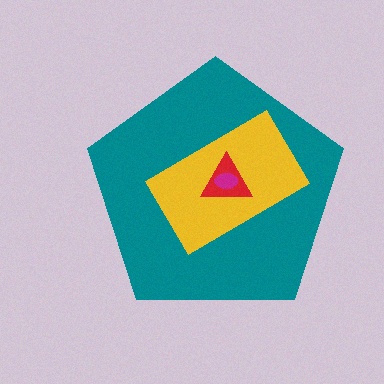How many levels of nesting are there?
4.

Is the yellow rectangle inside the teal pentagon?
Yes.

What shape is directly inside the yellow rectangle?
The red triangle.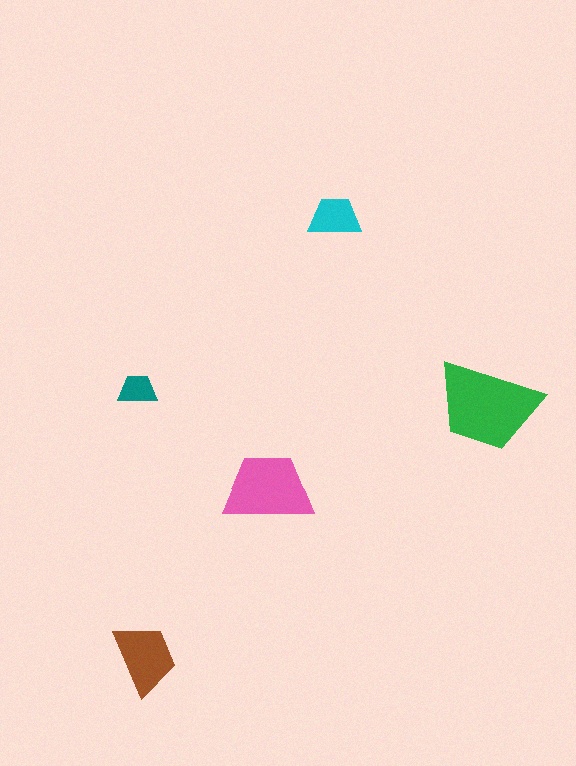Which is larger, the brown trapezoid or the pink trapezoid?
The pink one.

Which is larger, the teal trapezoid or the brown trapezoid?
The brown one.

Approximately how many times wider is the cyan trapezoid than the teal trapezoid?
About 1.5 times wider.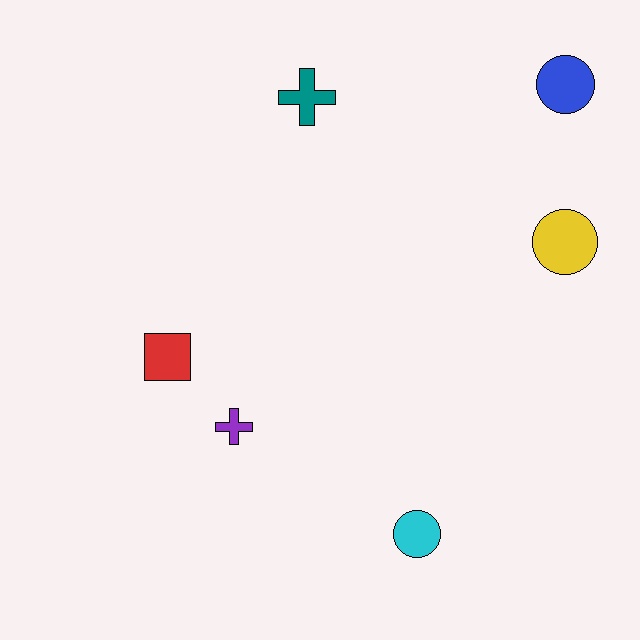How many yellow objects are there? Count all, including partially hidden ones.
There is 1 yellow object.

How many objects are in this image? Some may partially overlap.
There are 6 objects.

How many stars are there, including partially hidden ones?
There are no stars.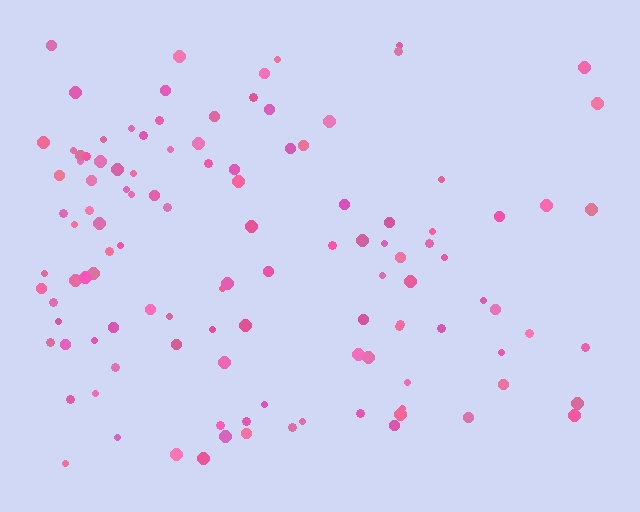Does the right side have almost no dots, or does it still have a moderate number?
Still a moderate number, just noticeably fewer than the left.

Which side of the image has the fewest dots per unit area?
The right.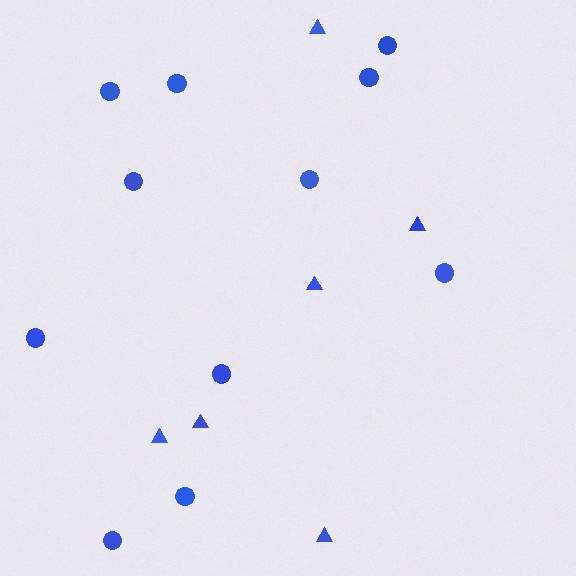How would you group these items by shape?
There are 2 groups: one group of triangles (6) and one group of circles (11).